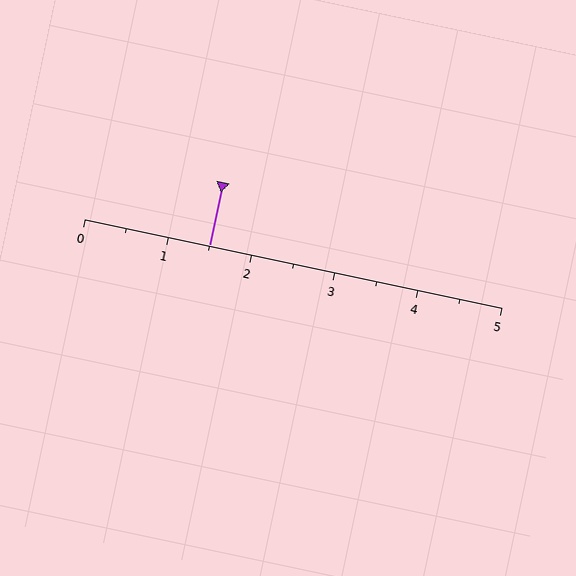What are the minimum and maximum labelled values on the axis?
The axis runs from 0 to 5.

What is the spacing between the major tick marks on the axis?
The major ticks are spaced 1 apart.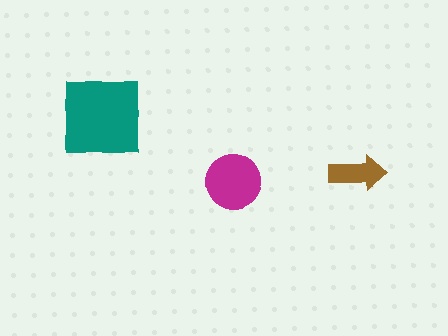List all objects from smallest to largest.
The brown arrow, the magenta circle, the teal square.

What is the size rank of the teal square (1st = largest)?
1st.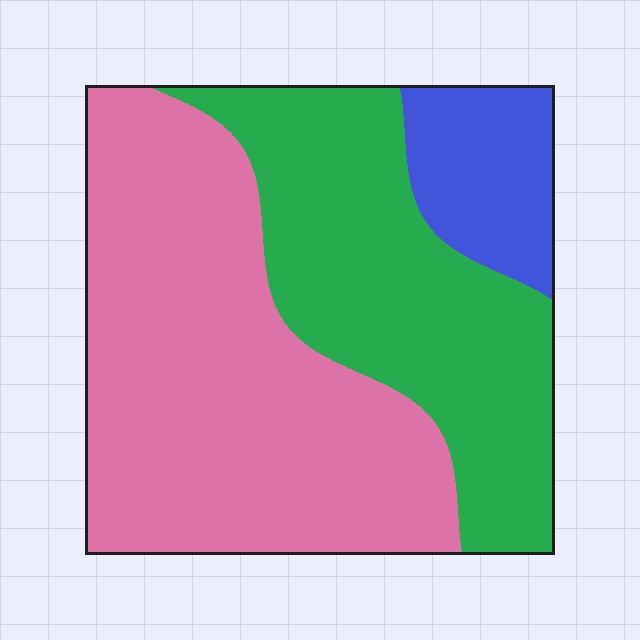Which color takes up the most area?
Pink, at roughly 50%.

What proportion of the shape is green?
Green covers roughly 35% of the shape.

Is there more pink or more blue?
Pink.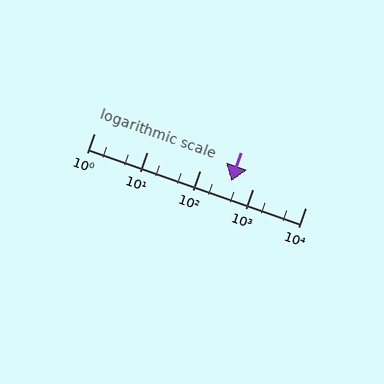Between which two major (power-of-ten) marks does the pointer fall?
The pointer is between 100 and 1000.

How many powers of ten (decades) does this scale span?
The scale spans 4 decades, from 1 to 10000.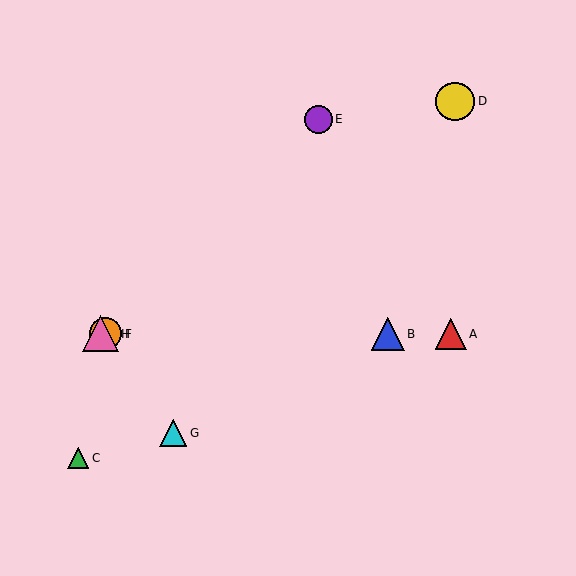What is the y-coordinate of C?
Object C is at y≈458.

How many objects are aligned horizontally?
4 objects (A, B, F, H) are aligned horizontally.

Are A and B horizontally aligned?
Yes, both are at y≈334.